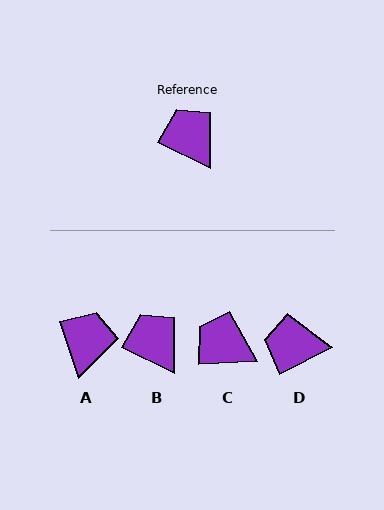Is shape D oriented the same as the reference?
No, it is off by about 53 degrees.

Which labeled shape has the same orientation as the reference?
B.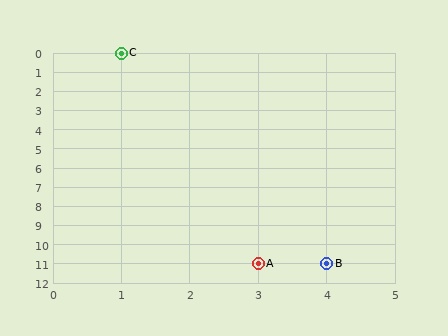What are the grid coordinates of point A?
Point A is at grid coordinates (3, 11).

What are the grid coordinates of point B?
Point B is at grid coordinates (4, 11).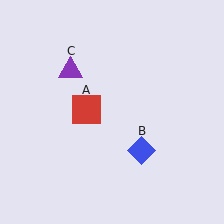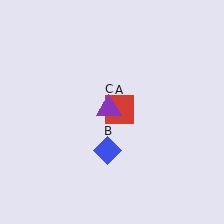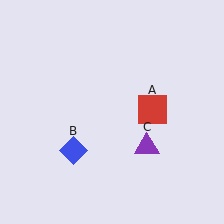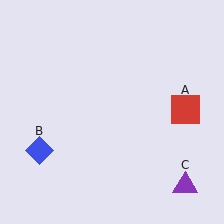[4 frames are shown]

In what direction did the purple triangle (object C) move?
The purple triangle (object C) moved down and to the right.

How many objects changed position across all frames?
3 objects changed position: red square (object A), blue diamond (object B), purple triangle (object C).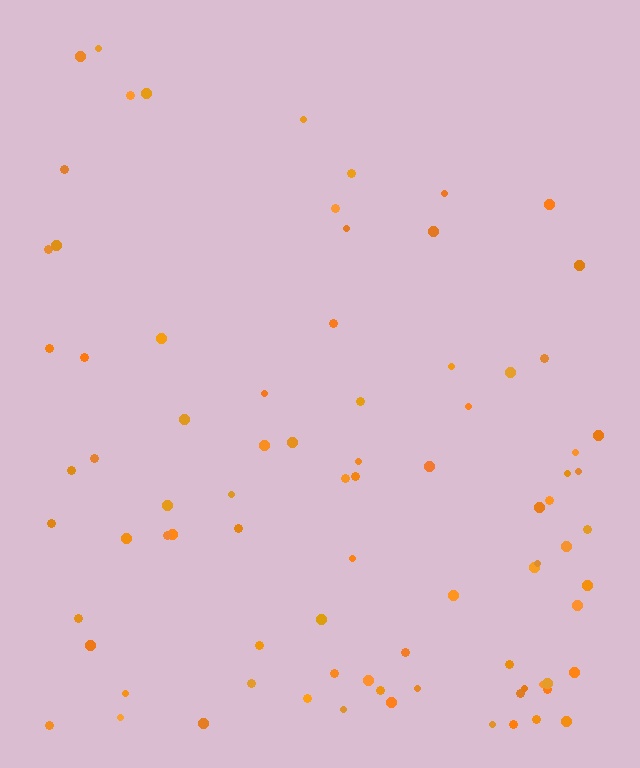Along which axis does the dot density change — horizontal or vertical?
Vertical.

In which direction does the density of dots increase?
From top to bottom, with the bottom side densest.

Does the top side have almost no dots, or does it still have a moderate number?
Still a moderate number, just noticeably fewer than the bottom.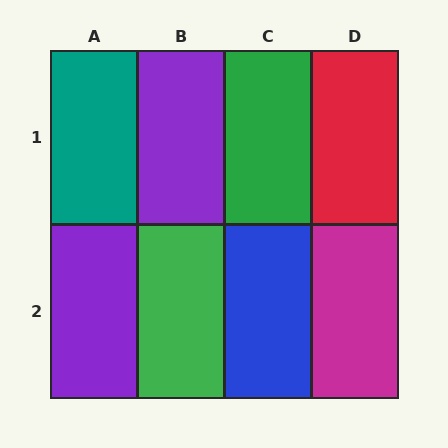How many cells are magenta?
1 cell is magenta.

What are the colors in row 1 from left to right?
Teal, purple, green, red.